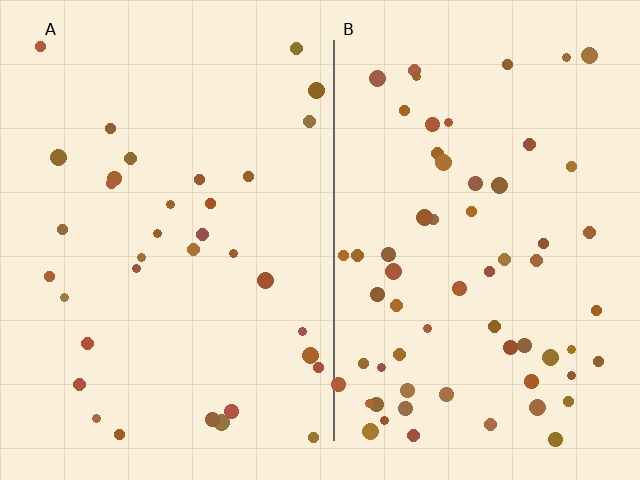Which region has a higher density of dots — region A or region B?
B (the right).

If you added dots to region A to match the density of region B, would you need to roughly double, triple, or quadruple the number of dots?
Approximately double.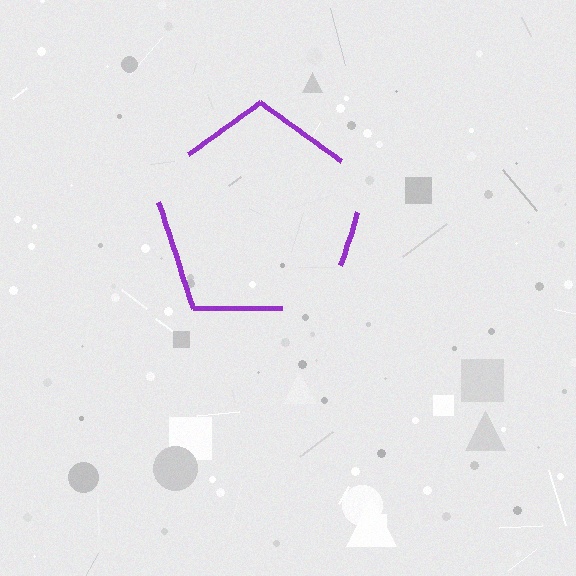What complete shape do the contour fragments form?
The contour fragments form a pentagon.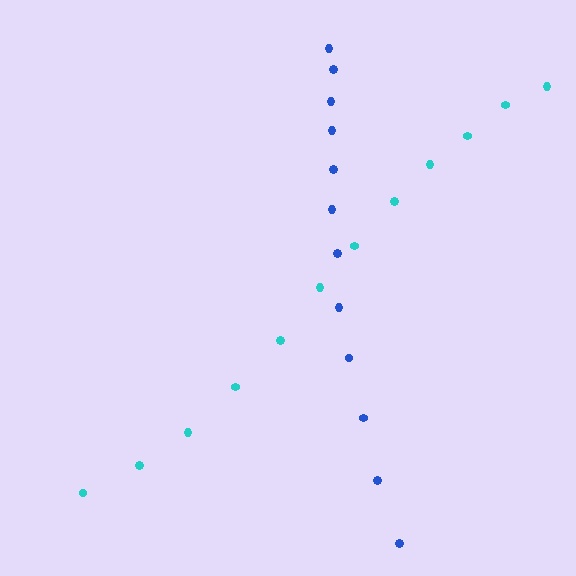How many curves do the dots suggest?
There are 2 distinct paths.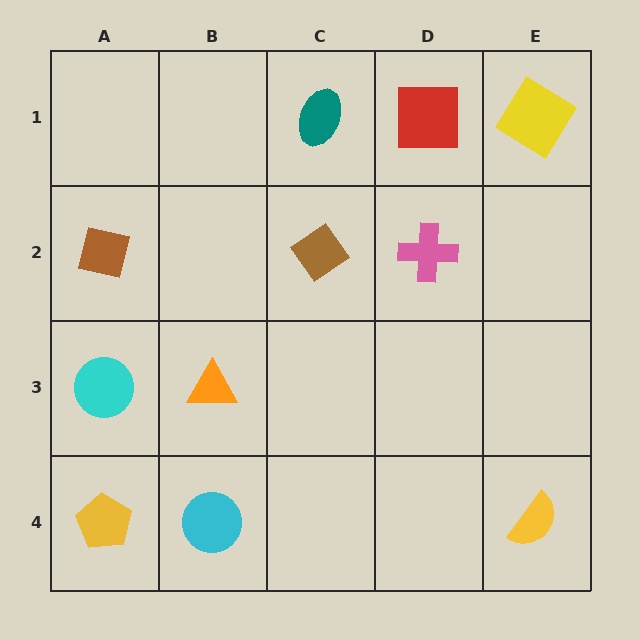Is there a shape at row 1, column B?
No, that cell is empty.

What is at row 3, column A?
A cyan circle.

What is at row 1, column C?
A teal ellipse.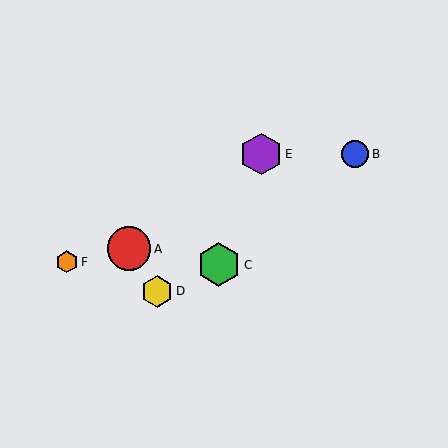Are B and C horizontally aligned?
No, B is at y≈154 and C is at y≈265.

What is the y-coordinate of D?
Object D is at y≈291.